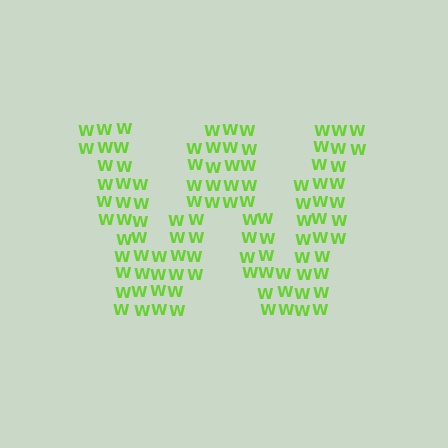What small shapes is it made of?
It is made of small letter W's.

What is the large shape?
The large shape is the letter W.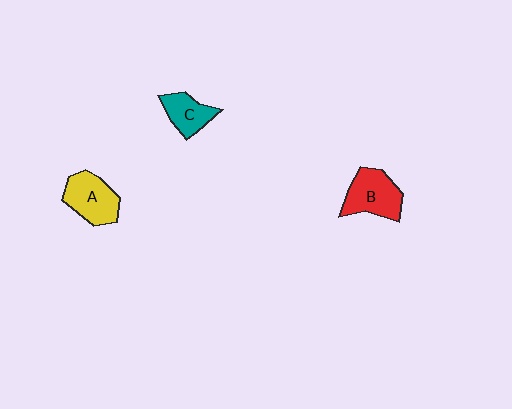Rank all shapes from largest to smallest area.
From largest to smallest: B (red), A (yellow), C (teal).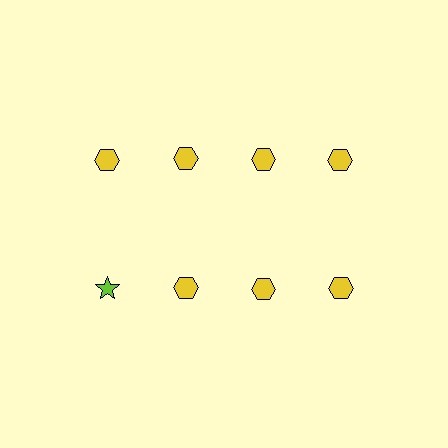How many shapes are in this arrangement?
There are 8 shapes arranged in a grid pattern.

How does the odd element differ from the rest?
It differs in both color (lime instead of yellow) and shape (star instead of hexagon).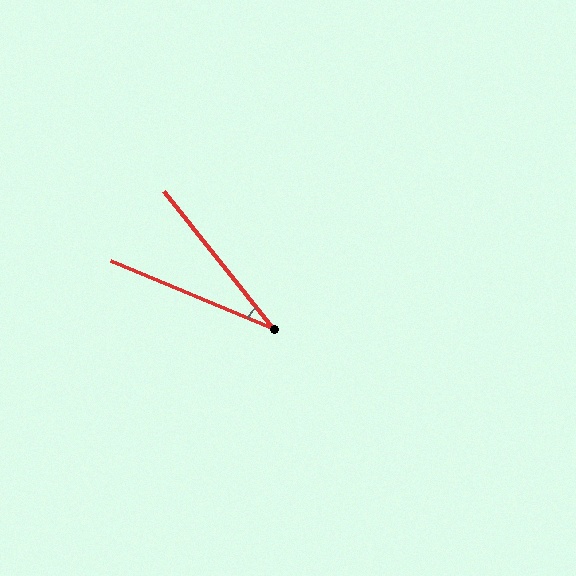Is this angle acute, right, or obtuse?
It is acute.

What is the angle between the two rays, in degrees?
Approximately 29 degrees.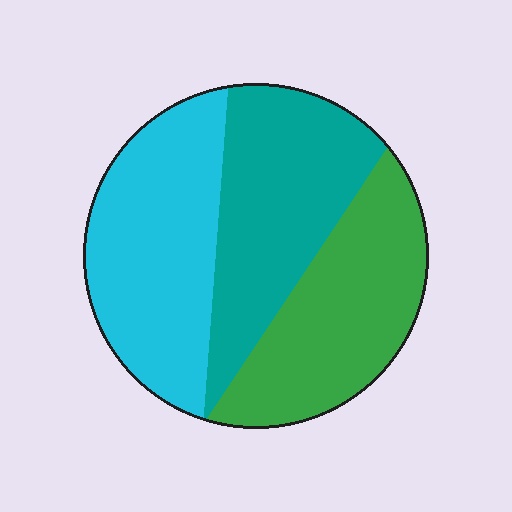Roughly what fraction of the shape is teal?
Teal covers 33% of the shape.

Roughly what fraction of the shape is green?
Green covers 32% of the shape.